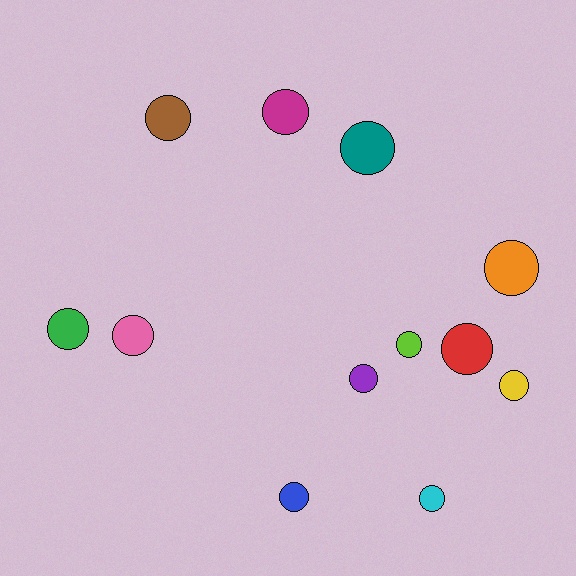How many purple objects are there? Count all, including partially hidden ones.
There is 1 purple object.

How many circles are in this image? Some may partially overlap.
There are 12 circles.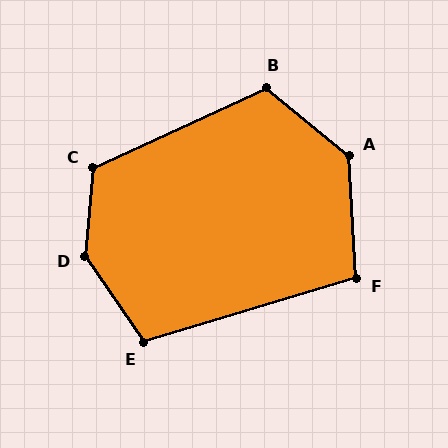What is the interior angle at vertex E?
Approximately 108 degrees (obtuse).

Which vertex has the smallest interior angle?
F, at approximately 104 degrees.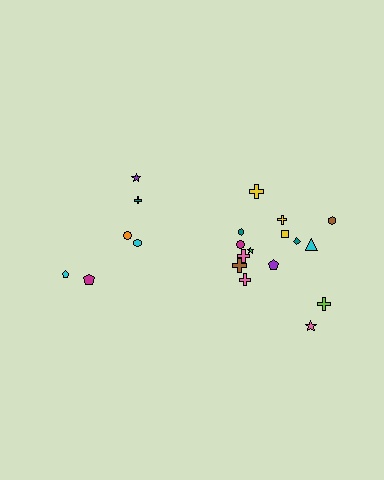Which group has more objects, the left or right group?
The right group.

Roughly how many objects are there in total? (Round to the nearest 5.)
Roughly 20 objects in total.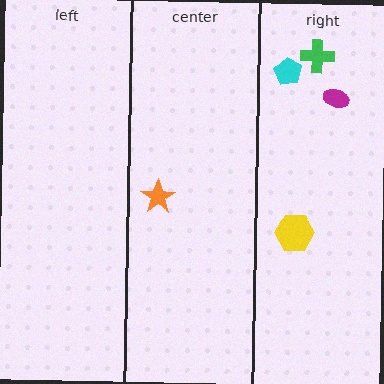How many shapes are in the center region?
1.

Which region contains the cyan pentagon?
The right region.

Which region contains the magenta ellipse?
The right region.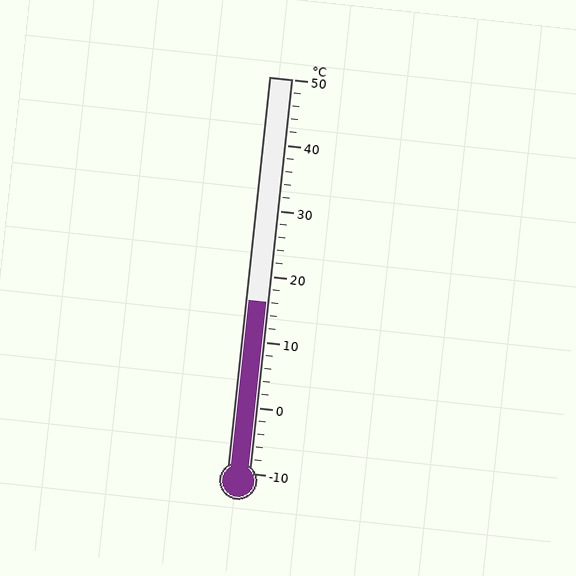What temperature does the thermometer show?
The thermometer shows approximately 16°C.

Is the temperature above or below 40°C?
The temperature is below 40°C.